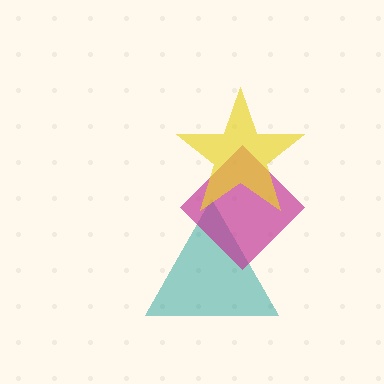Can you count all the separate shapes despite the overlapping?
Yes, there are 3 separate shapes.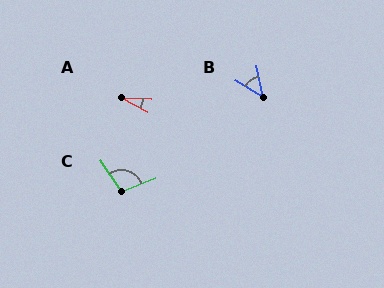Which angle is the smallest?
A, at approximately 26 degrees.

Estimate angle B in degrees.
Approximately 47 degrees.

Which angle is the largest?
C, at approximately 103 degrees.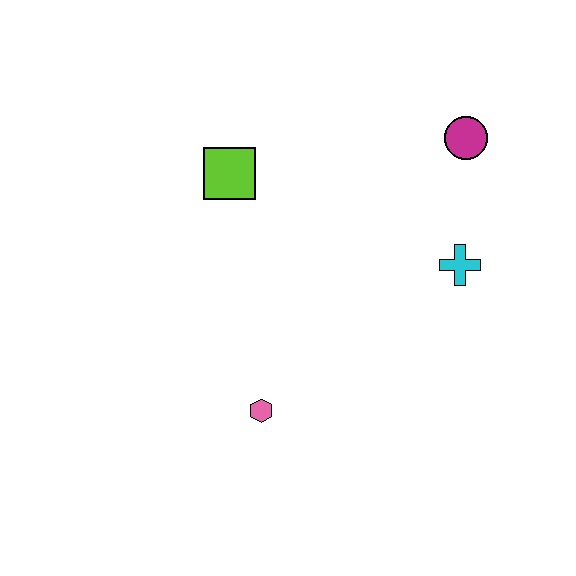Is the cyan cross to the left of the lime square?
No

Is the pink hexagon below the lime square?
Yes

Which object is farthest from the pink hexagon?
The magenta circle is farthest from the pink hexagon.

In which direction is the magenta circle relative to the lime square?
The magenta circle is to the right of the lime square.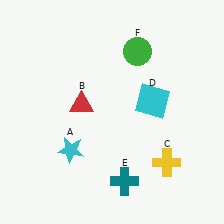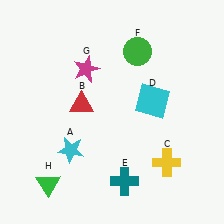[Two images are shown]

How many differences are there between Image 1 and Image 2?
There are 2 differences between the two images.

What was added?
A magenta star (G), a green triangle (H) were added in Image 2.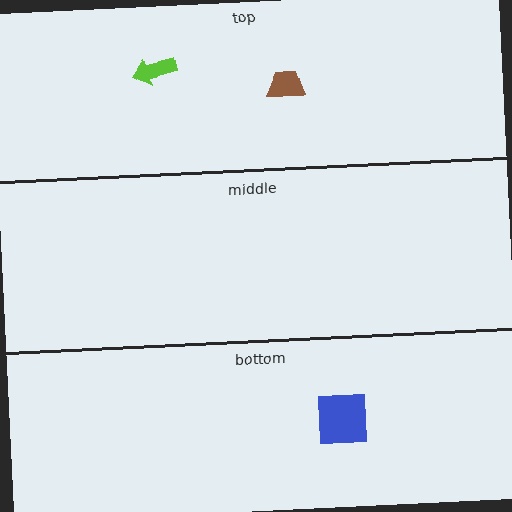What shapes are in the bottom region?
The blue square.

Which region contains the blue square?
The bottom region.